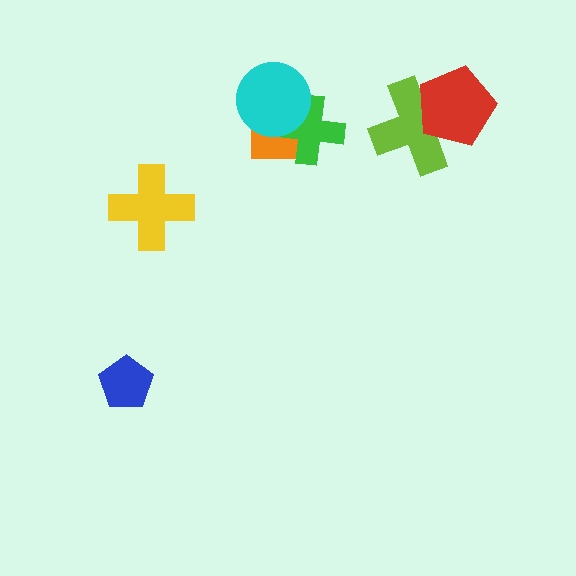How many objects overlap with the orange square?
2 objects overlap with the orange square.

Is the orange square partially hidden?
Yes, it is partially covered by another shape.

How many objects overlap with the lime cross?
1 object overlaps with the lime cross.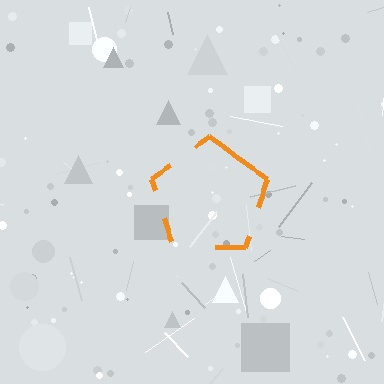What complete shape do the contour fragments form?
The contour fragments form a pentagon.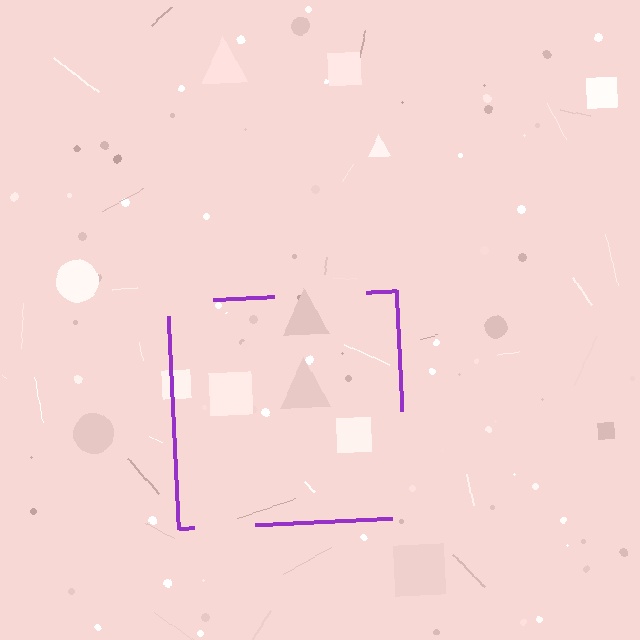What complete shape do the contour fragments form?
The contour fragments form a square.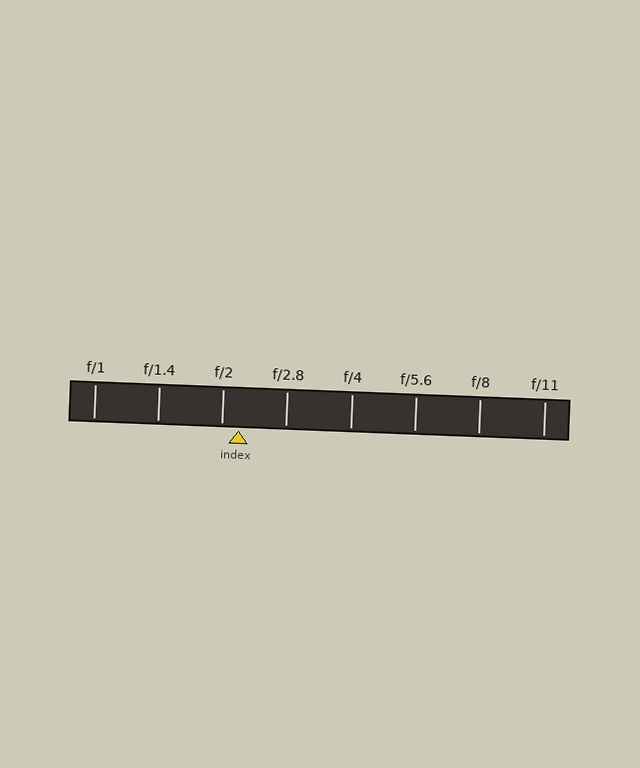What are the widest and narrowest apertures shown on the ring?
The widest aperture shown is f/1 and the narrowest is f/11.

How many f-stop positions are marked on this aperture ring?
There are 8 f-stop positions marked.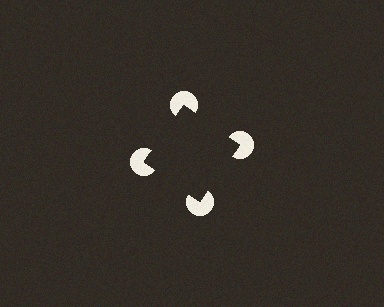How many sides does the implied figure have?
4 sides.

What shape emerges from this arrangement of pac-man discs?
An illusory square — its edges are inferred from the aligned wedge cuts in the pac-man discs, not physically drawn.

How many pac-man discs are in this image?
There are 4 — one at each vertex of the illusory square.